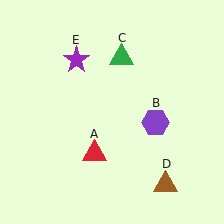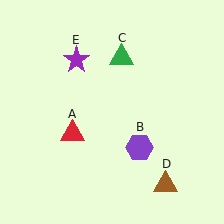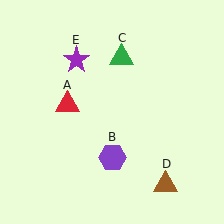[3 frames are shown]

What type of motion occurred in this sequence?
The red triangle (object A), purple hexagon (object B) rotated clockwise around the center of the scene.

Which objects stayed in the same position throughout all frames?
Green triangle (object C) and brown triangle (object D) and purple star (object E) remained stationary.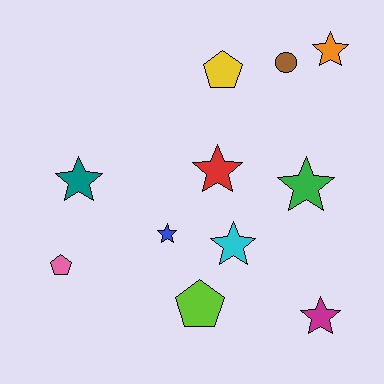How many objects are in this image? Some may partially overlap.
There are 11 objects.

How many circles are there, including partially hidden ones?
There is 1 circle.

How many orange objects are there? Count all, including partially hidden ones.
There is 1 orange object.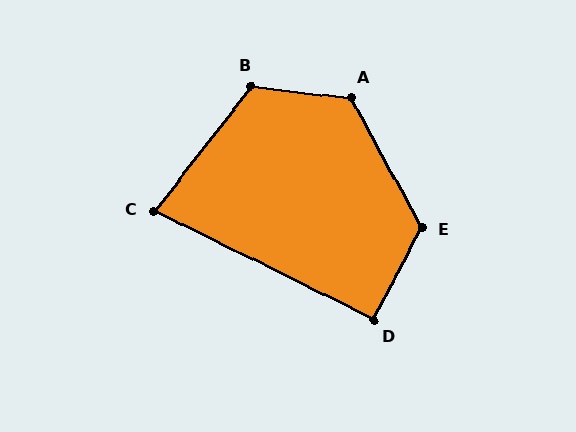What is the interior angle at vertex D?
Approximately 91 degrees (approximately right).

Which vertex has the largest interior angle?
A, at approximately 124 degrees.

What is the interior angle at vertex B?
Approximately 122 degrees (obtuse).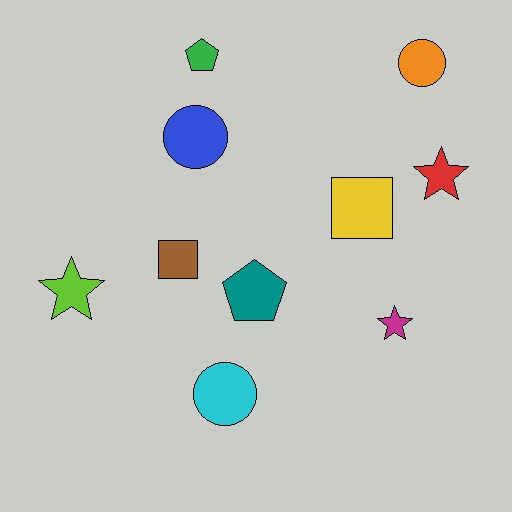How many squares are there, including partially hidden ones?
There are 2 squares.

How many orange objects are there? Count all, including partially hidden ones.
There is 1 orange object.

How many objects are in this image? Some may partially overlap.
There are 10 objects.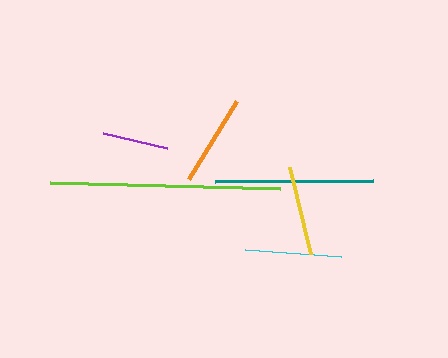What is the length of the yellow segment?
The yellow segment is approximately 90 pixels long.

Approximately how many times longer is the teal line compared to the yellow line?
The teal line is approximately 1.8 times the length of the yellow line.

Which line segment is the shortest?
The purple line is the shortest at approximately 66 pixels.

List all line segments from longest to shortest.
From longest to shortest: lime, teal, cyan, orange, yellow, purple.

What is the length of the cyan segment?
The cyan segment is approximately 97 pixels long.